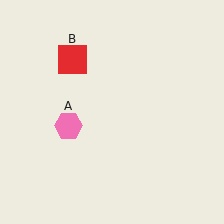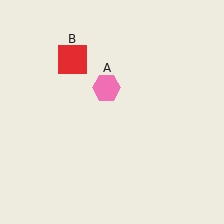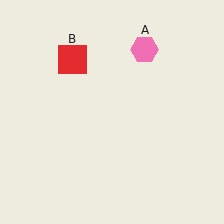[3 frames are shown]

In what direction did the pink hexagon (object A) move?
The pink hexagon (object A) moved up and to the right.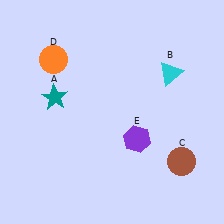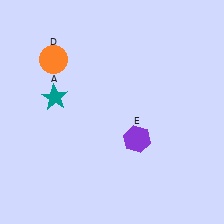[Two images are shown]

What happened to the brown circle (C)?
The brown circle (C) was removed in Image 2. It was in the bottom-right area of Image 1.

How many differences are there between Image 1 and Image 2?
There are 2 differences between the two images.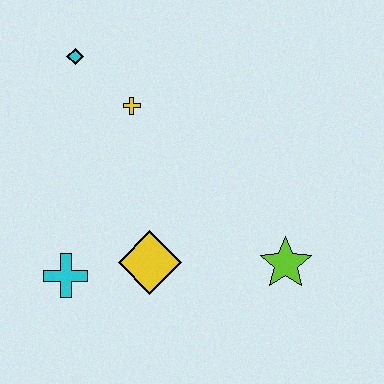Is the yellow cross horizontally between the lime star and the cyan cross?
Yes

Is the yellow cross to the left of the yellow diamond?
Yes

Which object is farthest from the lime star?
The cyan diamond is farthest from the lime star.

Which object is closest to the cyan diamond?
The yellow cross is closest to the cyan diamond.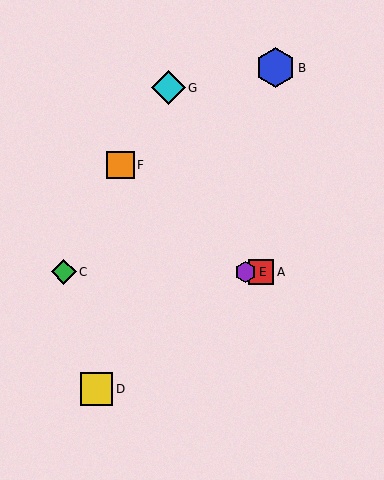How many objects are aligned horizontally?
3 objects (A, C, E) are aligned horizontally.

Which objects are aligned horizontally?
Objects A, C, E are aligned horizontally.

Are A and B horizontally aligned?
No, A is at y≈272 and B is at y≈68.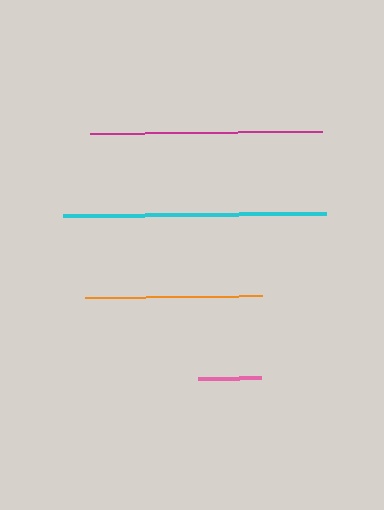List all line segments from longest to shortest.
From longest to shortest: cyan, magenta, orange, pink.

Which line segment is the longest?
The cyan line is the longest at approximately 263 pixels.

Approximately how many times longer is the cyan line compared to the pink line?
The cyan line is approximately 4.2 times the length of the pink line.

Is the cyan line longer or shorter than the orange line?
The cyan line is longer than the orange line.